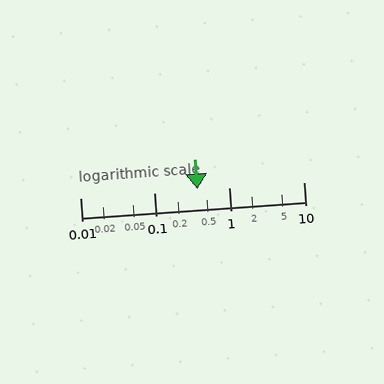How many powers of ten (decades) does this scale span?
The scale spans 3 decades, from 0.01 to 10.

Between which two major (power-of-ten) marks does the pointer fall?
The pointer is between 0.1 and 1.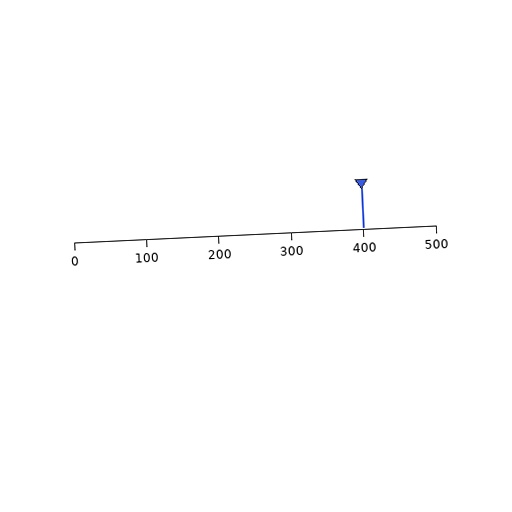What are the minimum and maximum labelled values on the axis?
The axis runs from 0 to 500.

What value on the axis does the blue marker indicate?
The marker indicates approximately 400.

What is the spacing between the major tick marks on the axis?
The major ticks are spaced 100 apart.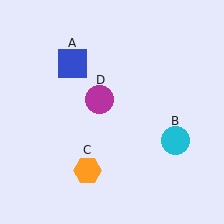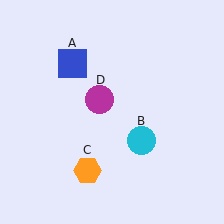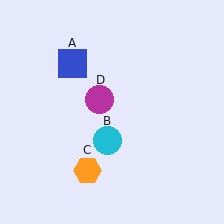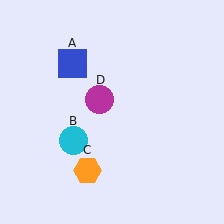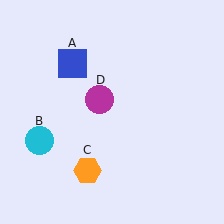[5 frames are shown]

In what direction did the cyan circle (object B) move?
The cyan circle (object B) moved left.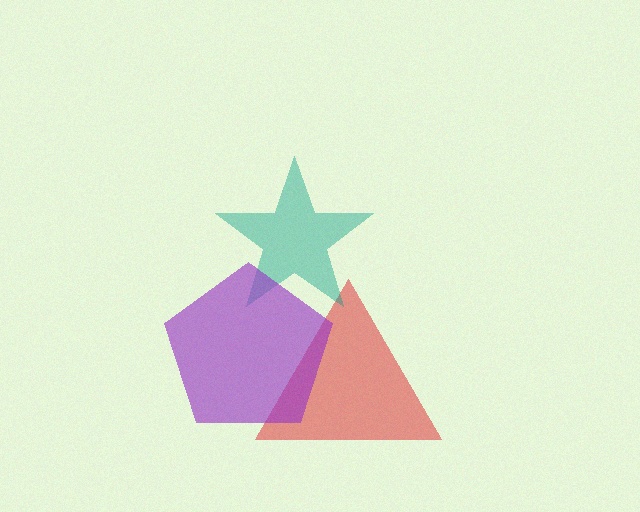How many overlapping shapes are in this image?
There are 3 overlapping shapes in the image.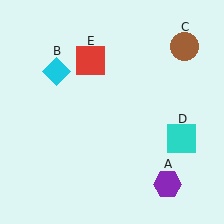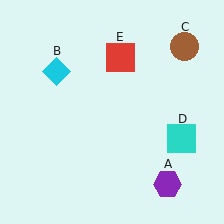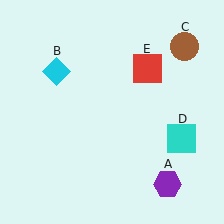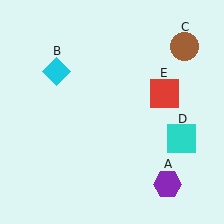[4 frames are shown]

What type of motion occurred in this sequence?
The red square (object E) rotated clockwise around the center of the scene.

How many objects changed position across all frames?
1 object changed position: red square (object E).